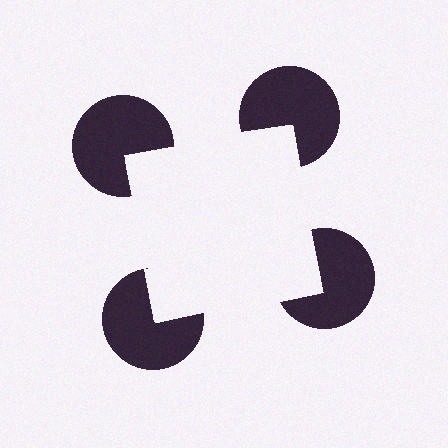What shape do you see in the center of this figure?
An illusory square — its edges are inferred from the aligned wedge cuts in the pac-man discs, not physically drawn.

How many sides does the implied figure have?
4 sides.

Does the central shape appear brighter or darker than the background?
It typically appears slightly brighter than the background, even though no actual brightness change is drawn.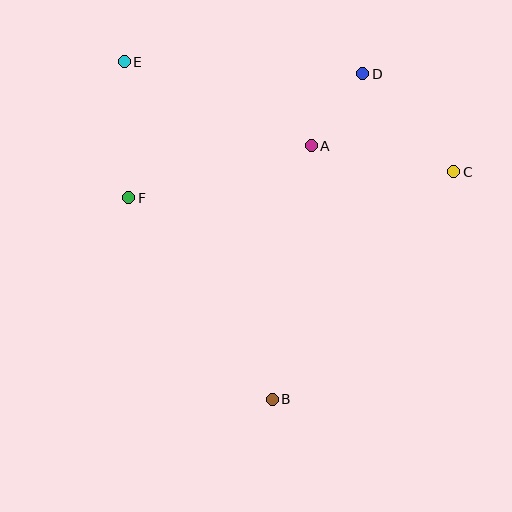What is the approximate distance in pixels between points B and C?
The distance between B and C is approximately 291 pixels.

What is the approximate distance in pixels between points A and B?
The distance between A and B is approximately 256 pixels.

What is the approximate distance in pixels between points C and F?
The distance between C and F is approximately 326 pixels.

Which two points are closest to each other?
Points A and D are closest to each other.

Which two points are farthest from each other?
Points B and E are farthest from each other.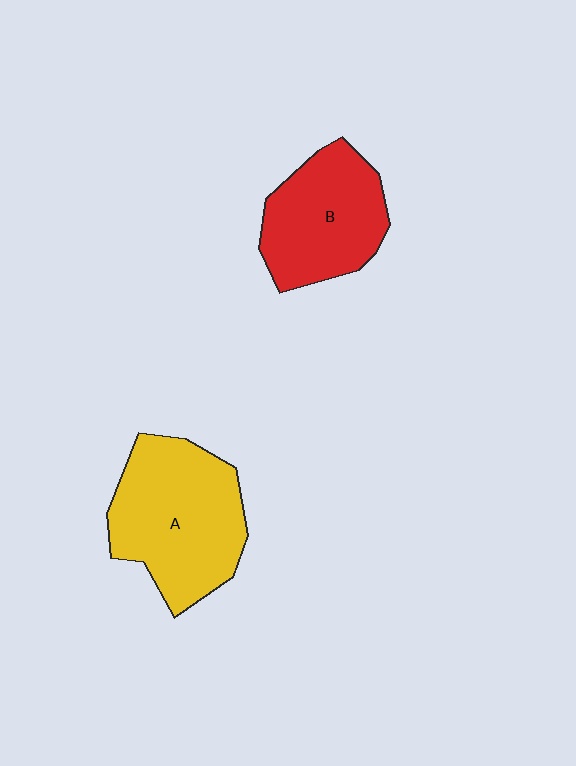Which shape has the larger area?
Shape A (yellow).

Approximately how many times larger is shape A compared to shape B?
Approximately 1.3 times.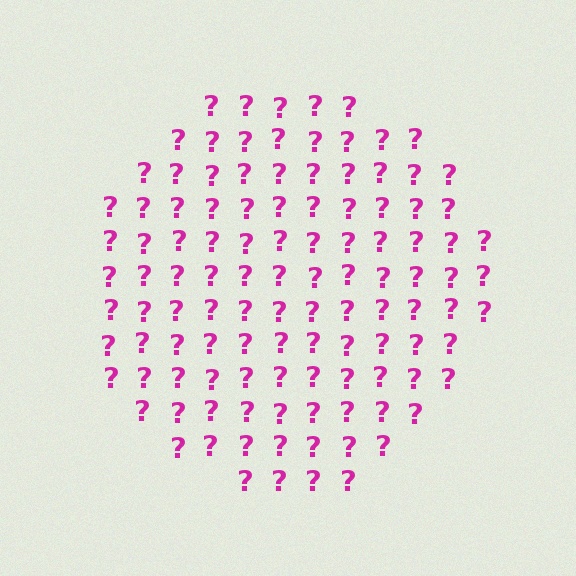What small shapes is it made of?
It is made of small question marks.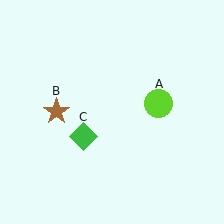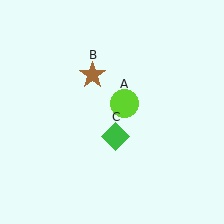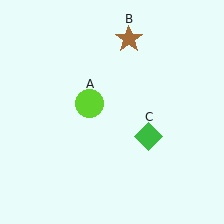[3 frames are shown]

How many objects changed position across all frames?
3 objects changed position: lime circle (object A), brown star (object B), green diamond (object C).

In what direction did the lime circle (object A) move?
The lime circle (object A) moved left.